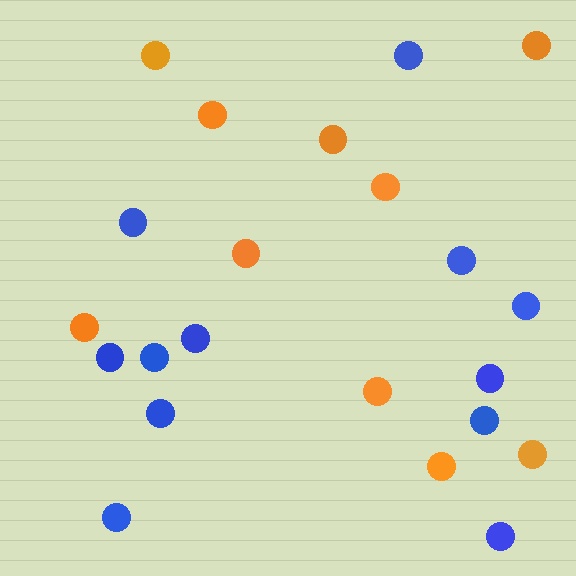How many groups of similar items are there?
There are 2 groups: one group of orange circles (10) and one group of blue circles (12).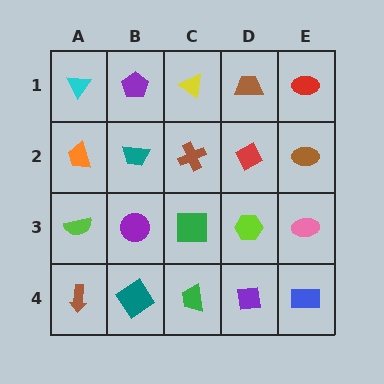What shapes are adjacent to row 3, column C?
A brown cross (row 2, column C), a green trapezoid (row 4, column C), a purple circle (row 3, column B), a lime hexagon (row 3, column D).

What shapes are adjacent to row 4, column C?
A green square (row 3, column C), a teal diamond (row 4, column B), a purple square (row 4, column D).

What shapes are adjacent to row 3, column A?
An orange trapezoid (row 2, column A), a brown arrow (row 4, column A), a purple circle (row 3, column B).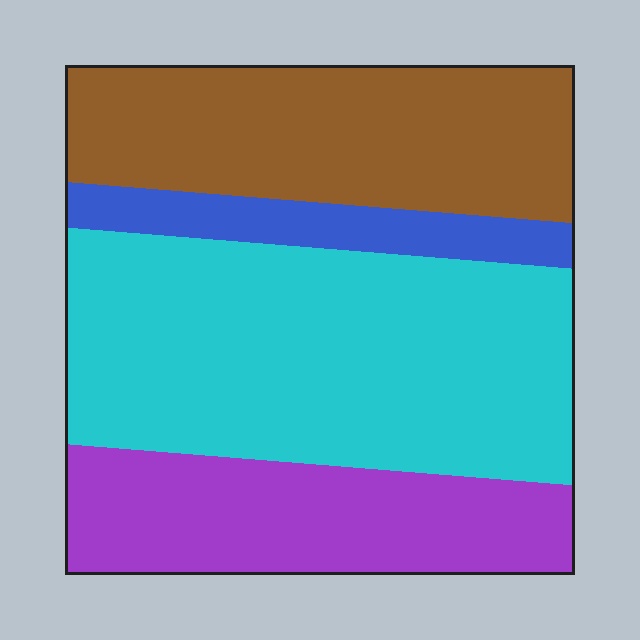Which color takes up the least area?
Blue, at roughly 10%.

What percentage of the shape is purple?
Purple covers about 20% of the shape.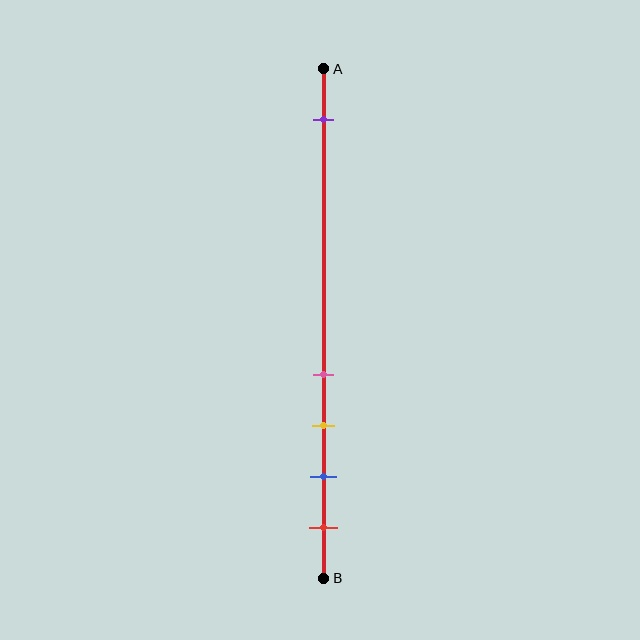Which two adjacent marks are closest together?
The pink and yellow marks are the closest adjacent pair.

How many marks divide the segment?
There are 5 marks dividing the segment.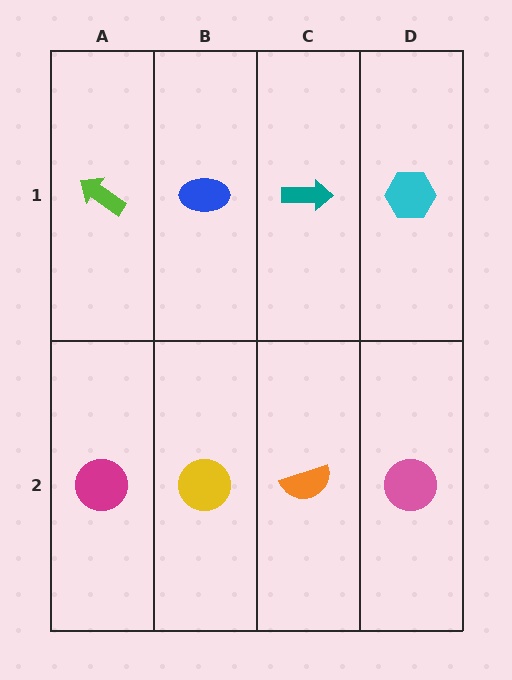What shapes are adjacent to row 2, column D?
A cyan hexagon (row 1, column D), an orange semicircle (row 2, column C).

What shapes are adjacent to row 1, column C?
An orange semicircle (row 2, column C), a blue ellipse (row 1, column B), a cyan hexagon (row 1, column D).